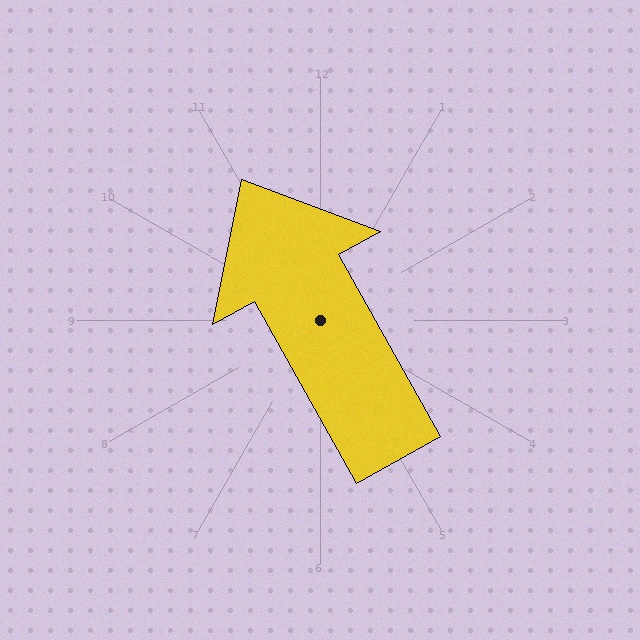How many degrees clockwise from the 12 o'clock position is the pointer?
Approximately 331 degrees.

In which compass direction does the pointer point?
Northwest.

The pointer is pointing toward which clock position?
Roughly 11 o'clock.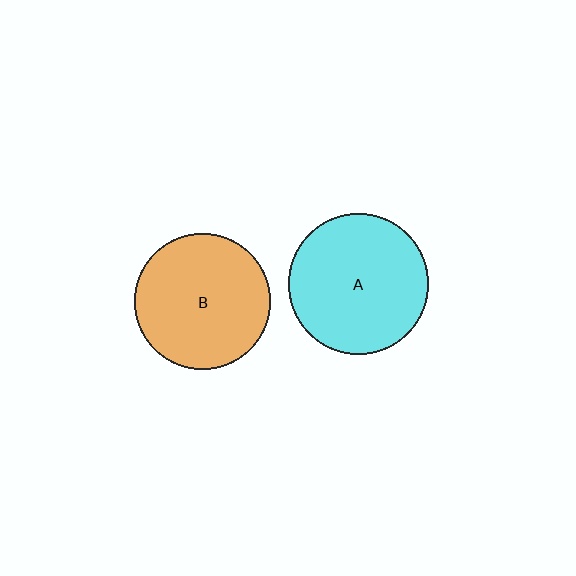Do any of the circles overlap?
No, none of the circles overlap.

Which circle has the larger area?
Circle A (cyan).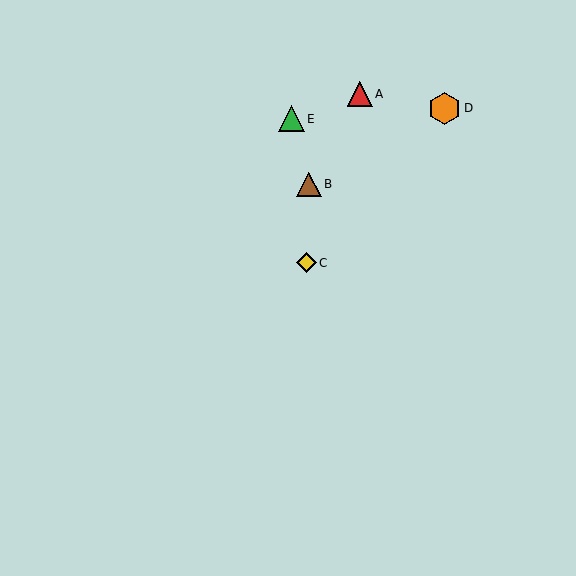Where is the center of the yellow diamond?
The center of the yellow diamond is at (306, 263).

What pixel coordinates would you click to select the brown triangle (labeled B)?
Click at (309, 184) to select the brown triangle B.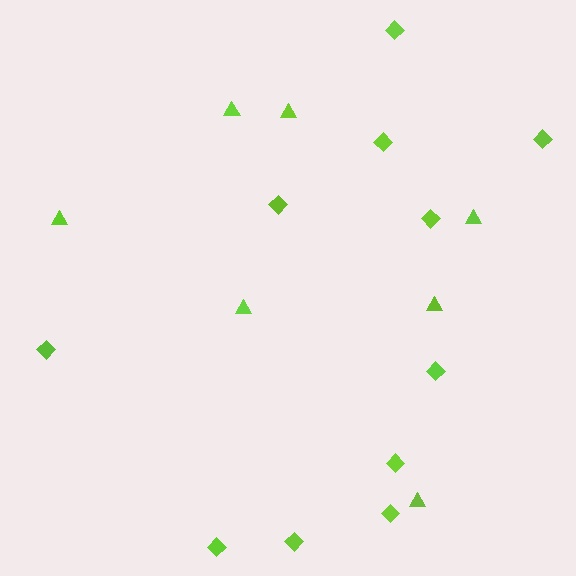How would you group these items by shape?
There are 2 groups: one group of diamonds (11) and one group of triangles (7).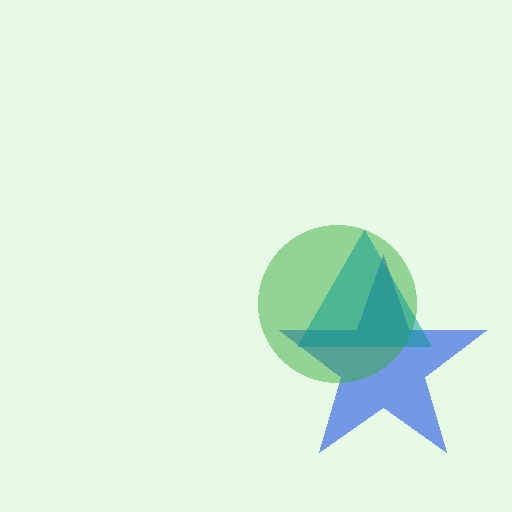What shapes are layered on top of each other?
The layered shapes are: a blue star, a green circle, a teal triangle.